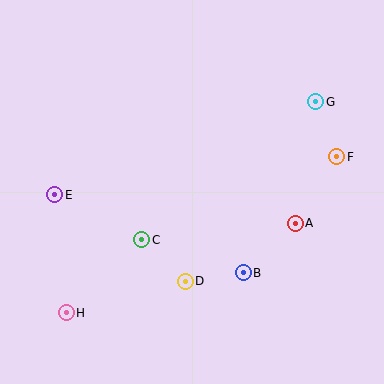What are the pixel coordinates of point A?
Point A is at (295, 223).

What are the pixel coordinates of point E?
Point E is at (55, 195).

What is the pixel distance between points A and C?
The distance between A and C is 154 pixels.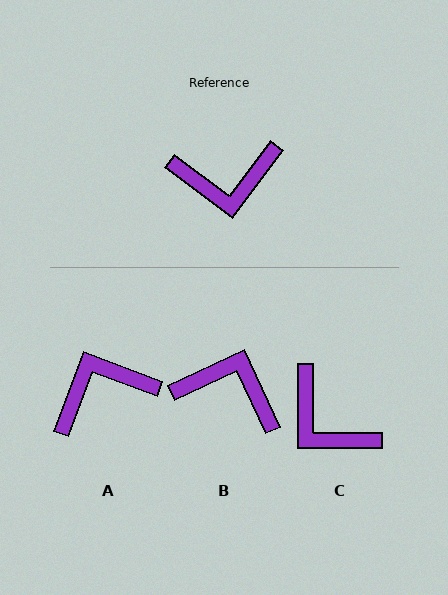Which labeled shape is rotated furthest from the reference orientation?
A, about 164 degrees away.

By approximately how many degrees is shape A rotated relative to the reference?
Approximately 164 degrees clockwise.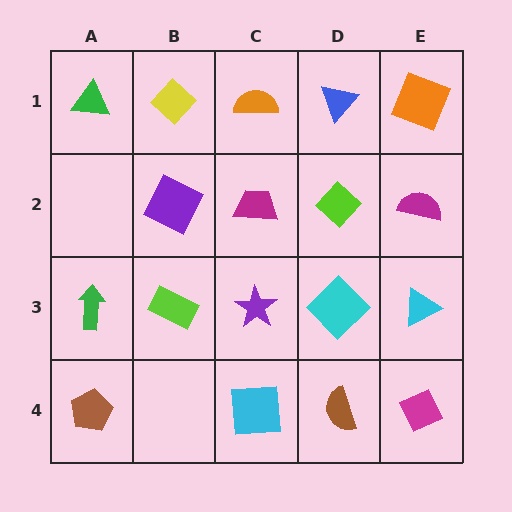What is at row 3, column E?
A cyan triangle.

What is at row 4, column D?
A brown semicircle.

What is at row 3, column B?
A lime rectangle.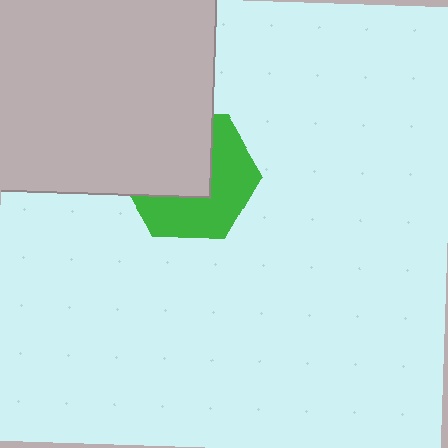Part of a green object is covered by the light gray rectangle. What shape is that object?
It is a hexagon.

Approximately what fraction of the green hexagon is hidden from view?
Roughly 49% of the green hexagon is hidden behind the light gray rectangle.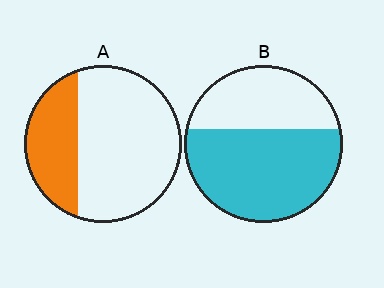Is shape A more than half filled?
No.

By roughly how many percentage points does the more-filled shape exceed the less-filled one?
By roughly 30 percentage points (B over A).